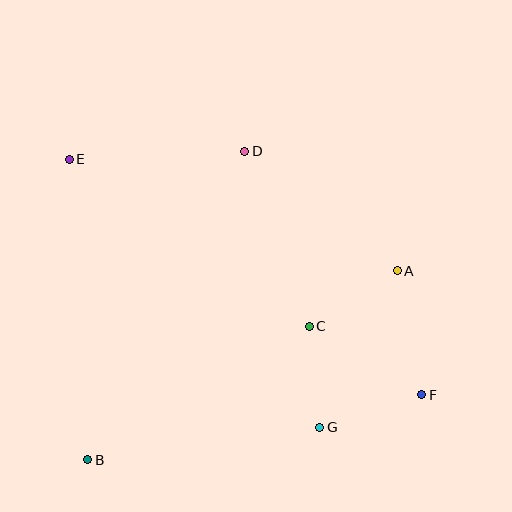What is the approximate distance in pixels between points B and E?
The distance between B and E is approximately 301 pixels.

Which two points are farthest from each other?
Points E and F are farthest from each other.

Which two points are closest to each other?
Points C and G are closest to each other.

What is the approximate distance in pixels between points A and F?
The distance between A and F is approximately 126 pixels.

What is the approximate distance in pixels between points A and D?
The distance between A and D is approximately 193 pixels.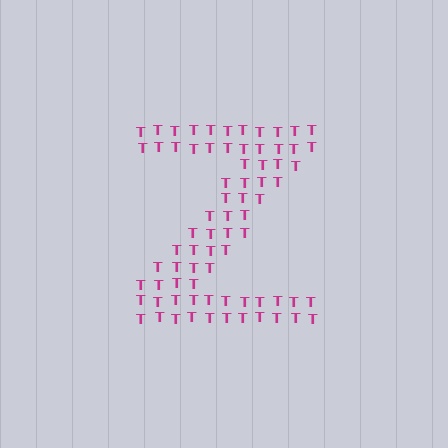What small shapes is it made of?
It is made of small letter T's.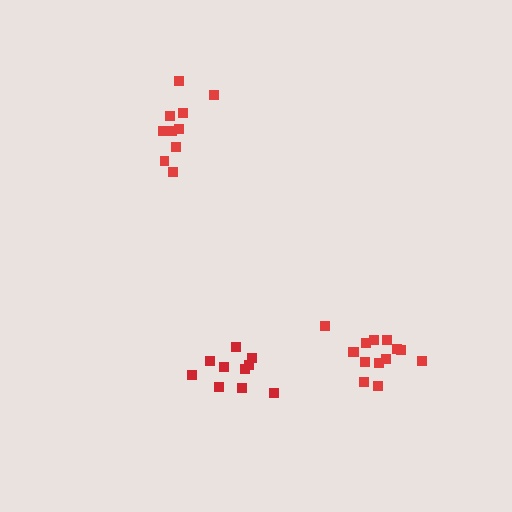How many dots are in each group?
Group 1: 10 dots, Group 2: 10 dots, Group 3: 14 dots (34 total).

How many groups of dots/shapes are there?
There are 3 groups.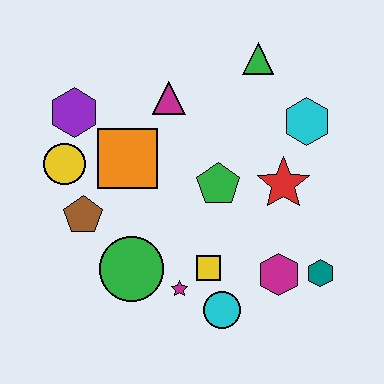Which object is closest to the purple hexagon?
The yellow circle is closest to the purple hexagon.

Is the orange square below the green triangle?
Yes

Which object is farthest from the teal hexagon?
The purple hexagon is farthest from the teal hexagon.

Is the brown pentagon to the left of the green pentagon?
Yes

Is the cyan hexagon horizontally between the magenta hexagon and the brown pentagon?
No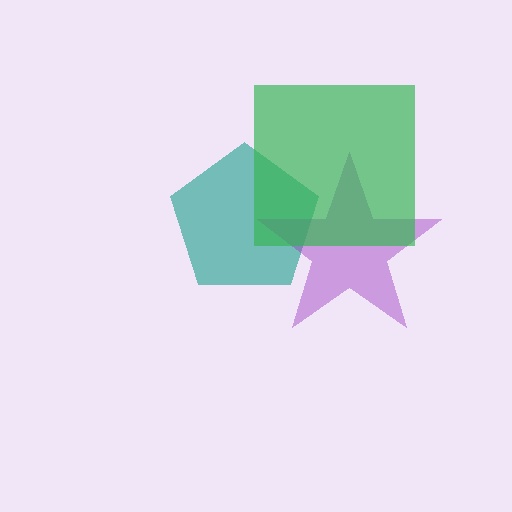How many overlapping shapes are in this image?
There are 3 overlapping shapes in the image.